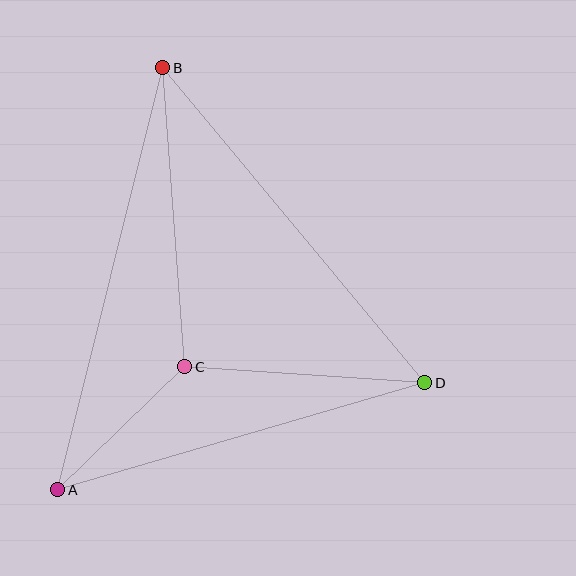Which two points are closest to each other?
Points A and C are closest to each other.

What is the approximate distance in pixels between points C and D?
The distance between C and D is approximately 240 pixels.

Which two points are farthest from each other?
Points A and B are farthest from each other.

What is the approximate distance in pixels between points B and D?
The distance between B and D is approximately 410 pixels.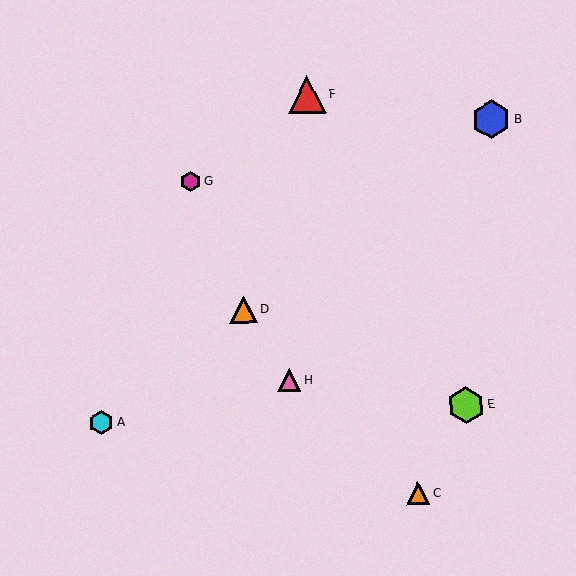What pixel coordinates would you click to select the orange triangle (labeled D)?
Click at (244, 309) to select the orange triangle D.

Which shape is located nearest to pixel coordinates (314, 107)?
The red triangle (labeled F) at (307, 95) is nearest to that location.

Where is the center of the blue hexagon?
The center of the blue hexagon is at (491, 119).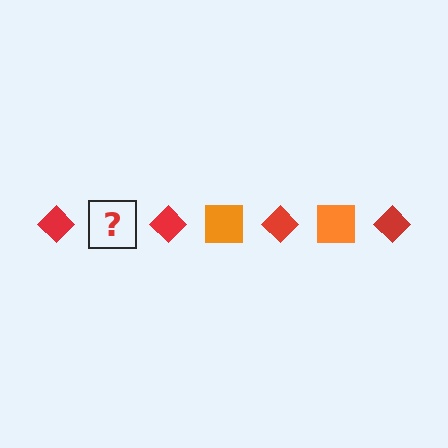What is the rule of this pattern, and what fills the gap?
The rule is that the pattern alternates between red diamond and orange square. The gap should be filled with an orange square.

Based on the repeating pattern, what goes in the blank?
The blank should be an orange square.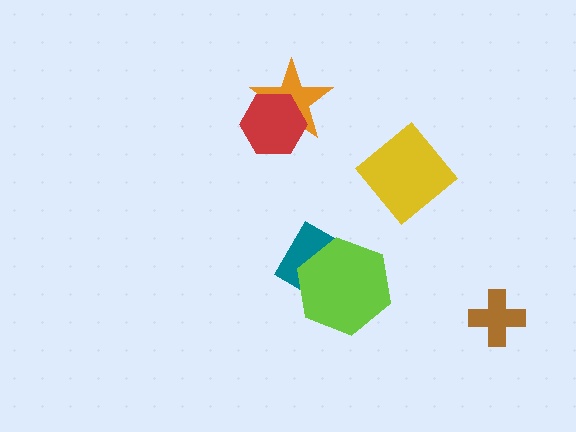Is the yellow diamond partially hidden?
No, no other shape covers it.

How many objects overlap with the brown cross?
0 objects overlap with the brown cross.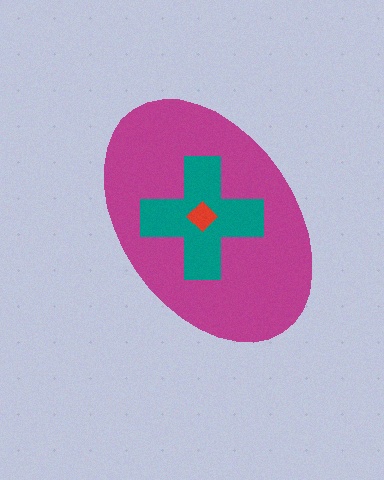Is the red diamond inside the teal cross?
Yes.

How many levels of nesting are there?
3.